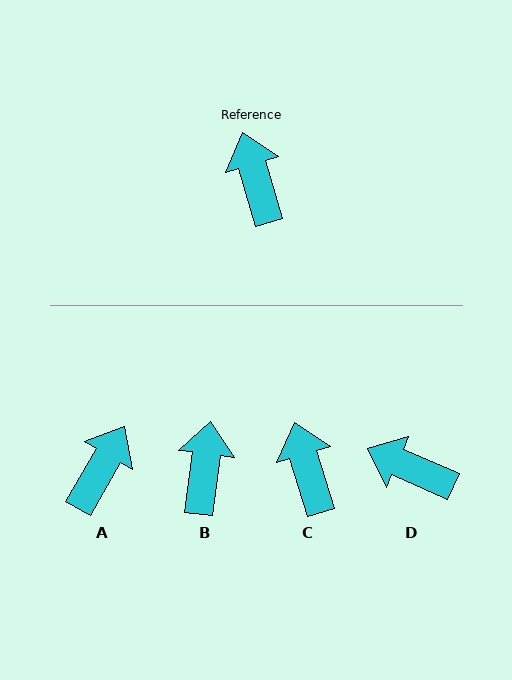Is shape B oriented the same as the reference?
No, it is off by about 24 degrees.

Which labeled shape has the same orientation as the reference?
C.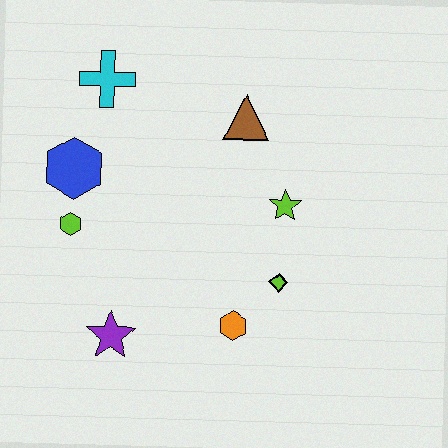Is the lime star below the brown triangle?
Yes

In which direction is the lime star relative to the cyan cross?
The lime star is to the right of the cyan cross.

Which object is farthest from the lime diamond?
The cyan cross is farthest from the lime diamond.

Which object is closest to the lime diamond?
The orange hexagon is closest to the lime diamond.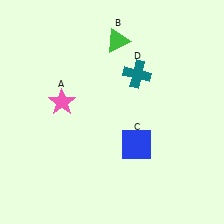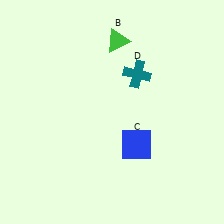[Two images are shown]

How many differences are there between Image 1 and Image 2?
There is 1 difference between the two images.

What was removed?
The pink star (A) was removed in Image 2.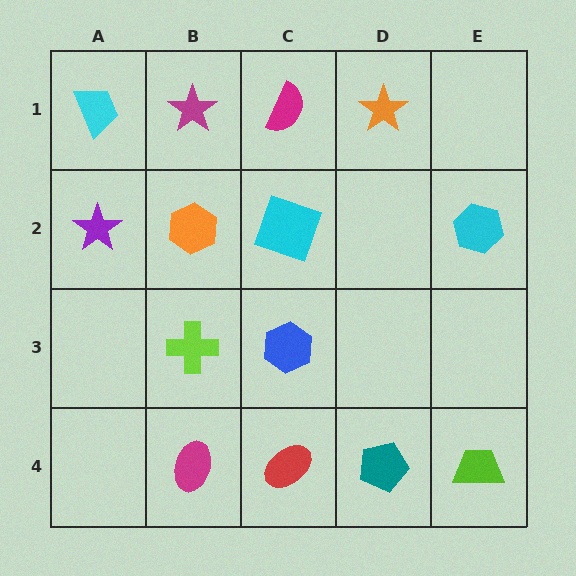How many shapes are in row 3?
2 shapes.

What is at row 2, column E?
A cyan hexagon.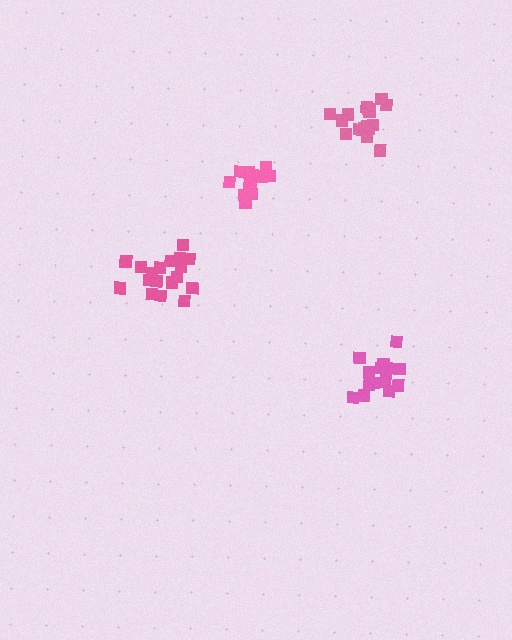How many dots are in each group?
Group 1: 19 dots, Group 2: 16 dots, Group 3: 13 dots, Group 4: 18 dots (66 total).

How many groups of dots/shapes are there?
There are 4 groups.